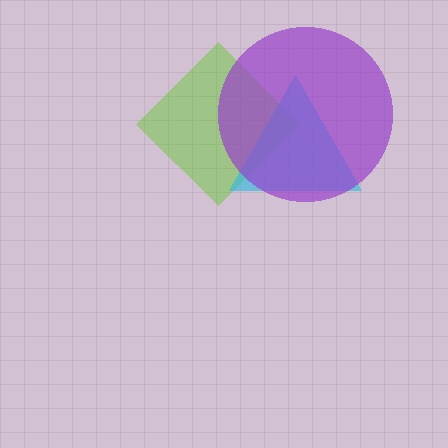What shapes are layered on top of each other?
The layered shapes are: a lime diamond, a cyan triangle, a purple circle.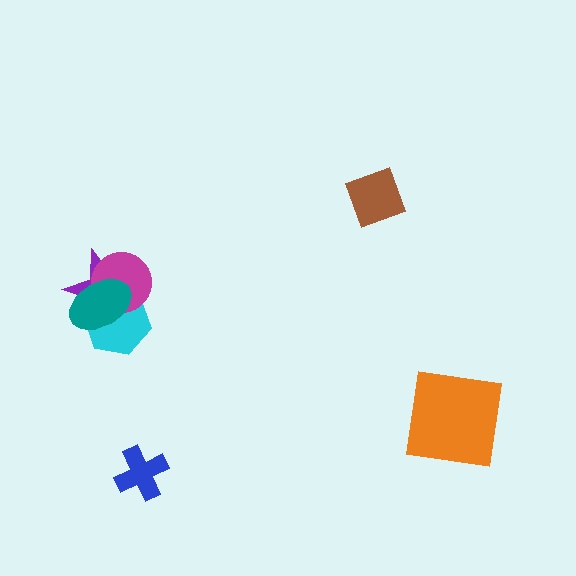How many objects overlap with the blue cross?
0 objects overlap with the blue cross.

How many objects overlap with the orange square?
0 objects overlap with the orange square.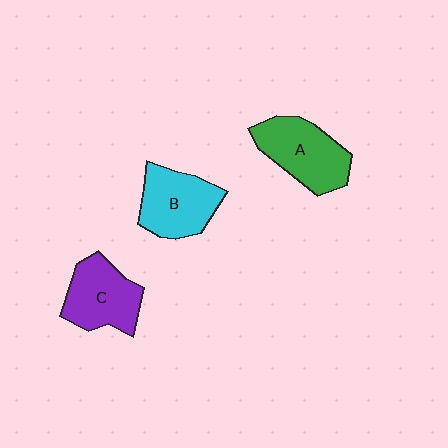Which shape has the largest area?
Shape A (green).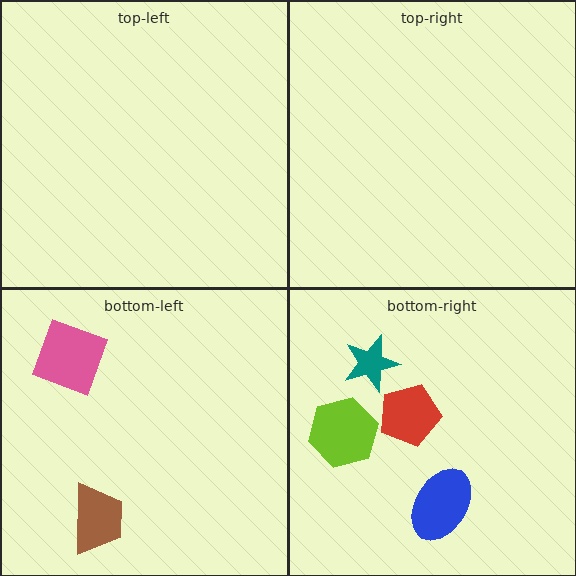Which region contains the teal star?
The bottom-right region.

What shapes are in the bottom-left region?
The brown trapezoid, the pink square.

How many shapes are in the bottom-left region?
2.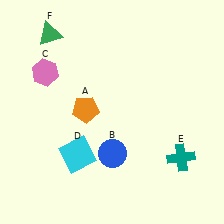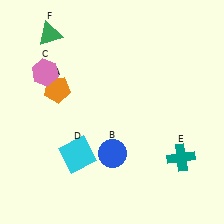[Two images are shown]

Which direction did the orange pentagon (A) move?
The orange pentagon (A) moved left.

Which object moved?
The orange pentagon (A) moved left.